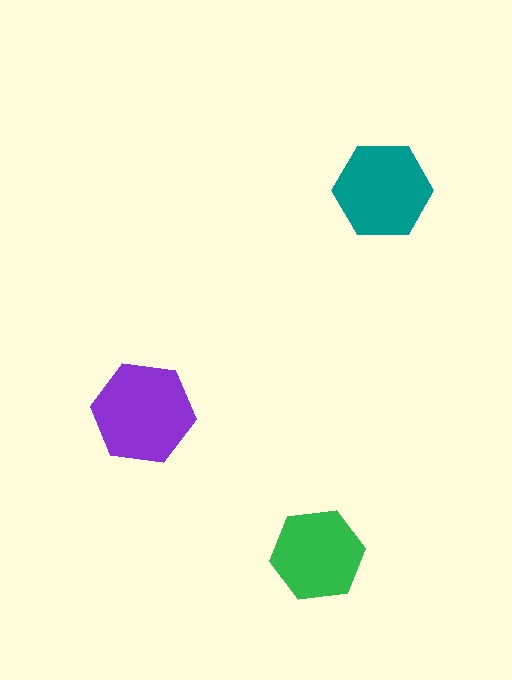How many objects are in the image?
There are 3 objects in the image.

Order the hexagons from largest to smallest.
the purple one, the teal one, the green one.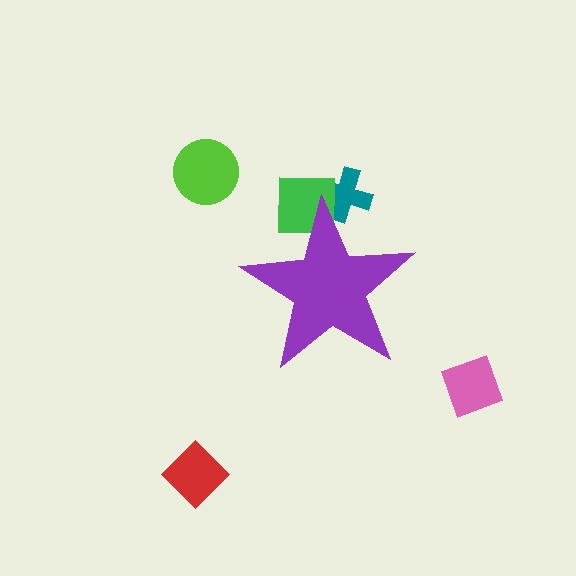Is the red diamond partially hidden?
No, the red diamond is fully visible.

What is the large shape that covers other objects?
A purple star.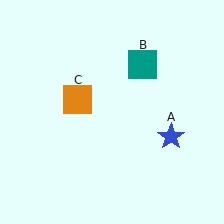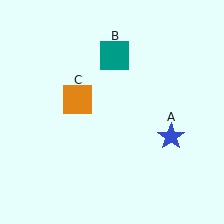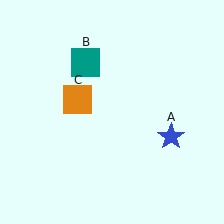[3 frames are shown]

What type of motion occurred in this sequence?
The teal square (object B) rotated counterclockwise around the center of the scene.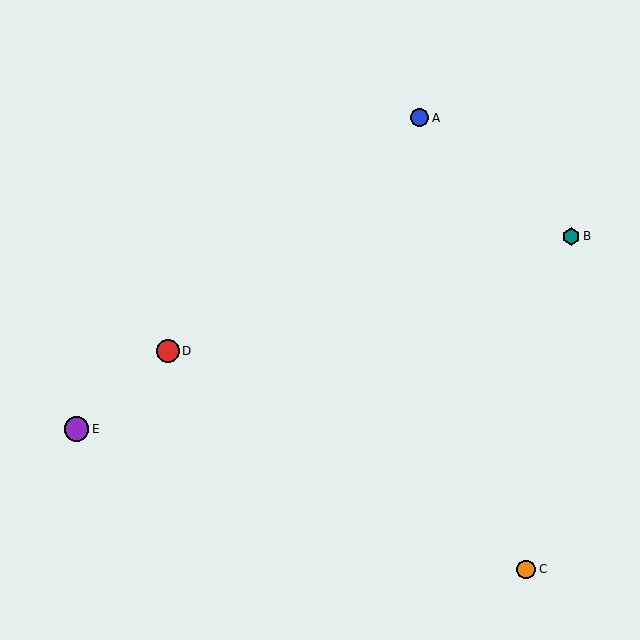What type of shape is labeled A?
Shape A is a blue circle.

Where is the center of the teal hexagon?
The center of the teal hexagon is at (571, 236).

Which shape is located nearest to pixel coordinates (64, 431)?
The purple circle (labeled E) at (76, 429) is nearest to that location.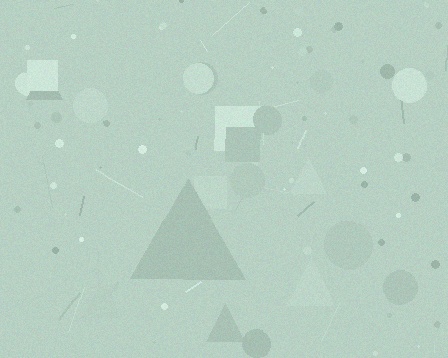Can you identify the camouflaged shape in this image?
The camouflaged shape is a triangle.